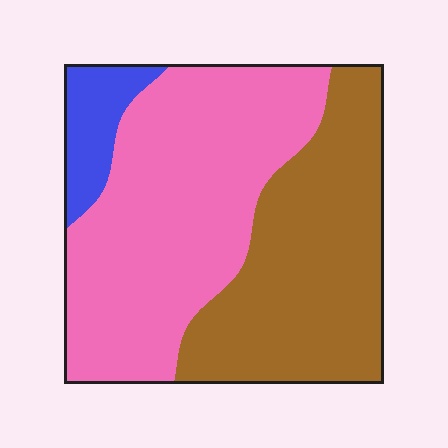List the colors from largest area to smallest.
From largest to smallest: pink, brown, blue.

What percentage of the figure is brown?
Brown covers 41% of the figure.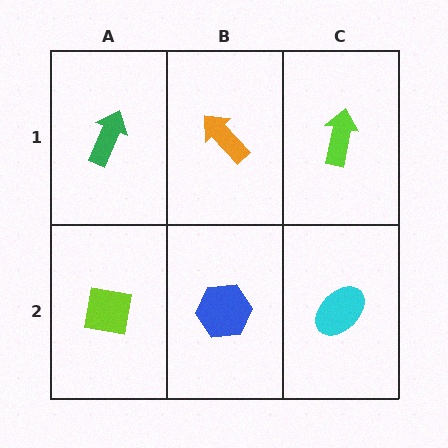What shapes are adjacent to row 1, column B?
A blue hexagon (row 2, column B), a green arrow (row 1, column A), a lime arrow (row 1, column C).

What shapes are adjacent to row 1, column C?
A cyan ellipse (row 2, column C), an orange arrow (row 1, column B).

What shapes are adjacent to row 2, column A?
A green arrow (row 1, column A), a blue hexagon (row 2, column B).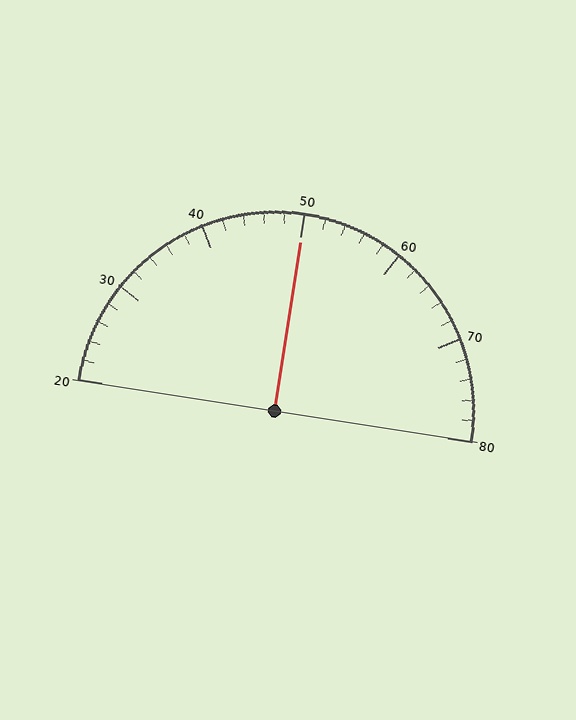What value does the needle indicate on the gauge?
The needle indicates approximately 50.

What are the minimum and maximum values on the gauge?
The gauge ranges from 20 to 80.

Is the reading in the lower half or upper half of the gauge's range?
The reading is in the upper half of the range (20 to 80).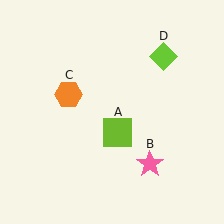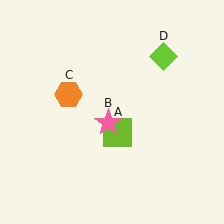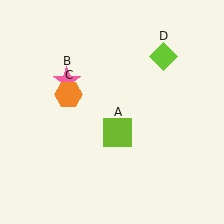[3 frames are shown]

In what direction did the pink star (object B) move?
The pink star (object B) moved up and to the left.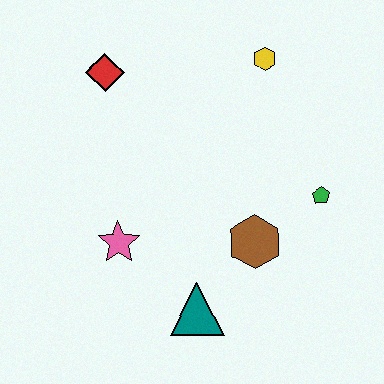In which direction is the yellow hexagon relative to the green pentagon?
The yellow hexagon is above the green pentagon.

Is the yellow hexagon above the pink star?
Yes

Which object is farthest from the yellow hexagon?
The teal triangle is farthest from the yellow hexagon.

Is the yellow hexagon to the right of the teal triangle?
Yes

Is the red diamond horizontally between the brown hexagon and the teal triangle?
No